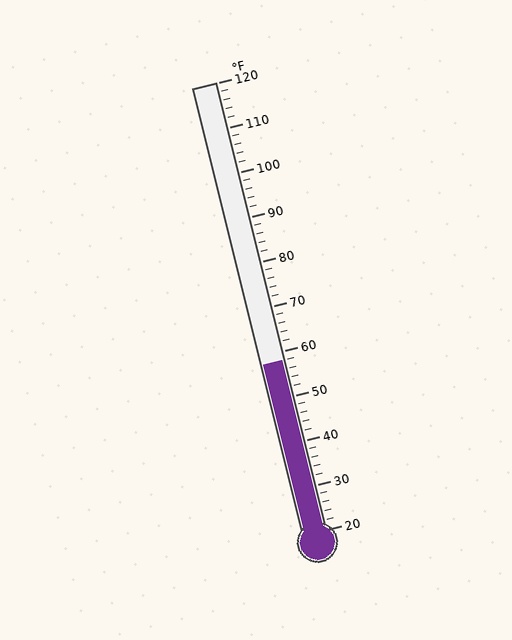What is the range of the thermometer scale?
The thermometer scale ranges from 20°F to 120°F.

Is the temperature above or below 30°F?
The temperature is above 30°F.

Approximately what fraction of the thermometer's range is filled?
The thermometer is filled to approximately 40% of its range.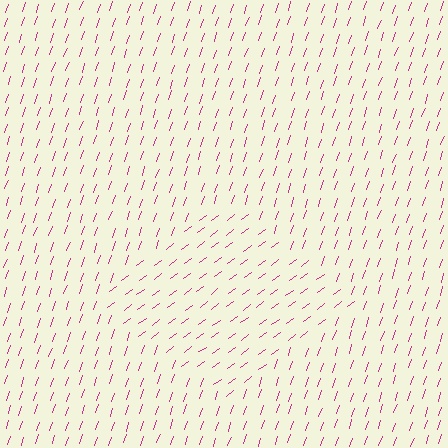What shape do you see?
I see a diamond.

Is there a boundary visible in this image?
Yes, there is a texture boundary formed by a change in line orientation.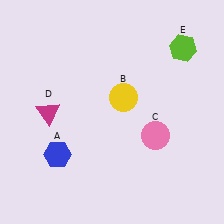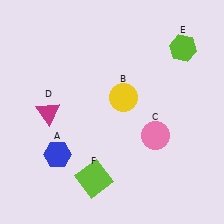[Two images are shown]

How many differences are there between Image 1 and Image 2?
There is 1 difference between the two images.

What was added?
A lime square (F) was added in Image 2.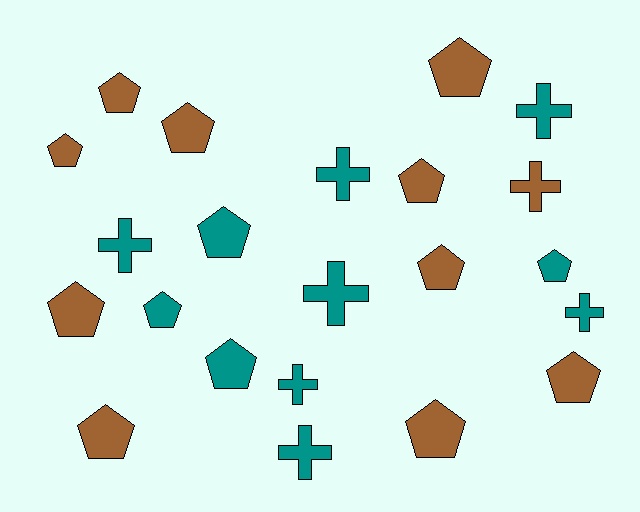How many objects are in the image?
There are 22 objects.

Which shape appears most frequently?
Pentagon, with 14 objects.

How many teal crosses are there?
There are 7 teal crosses.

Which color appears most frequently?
Brown, with 11 objects.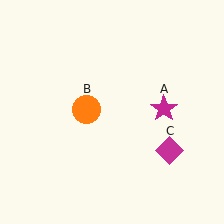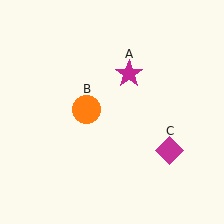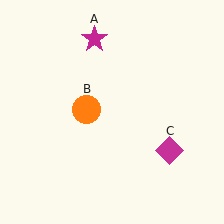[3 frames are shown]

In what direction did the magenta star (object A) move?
The magenta star (object A) moved up and to the left.